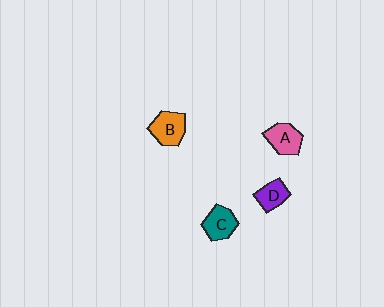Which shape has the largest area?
Shape B (orange).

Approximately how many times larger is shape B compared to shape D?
Approximately 1.3 times.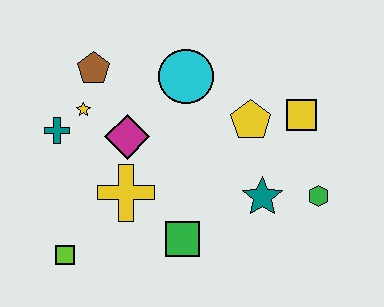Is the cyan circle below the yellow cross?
No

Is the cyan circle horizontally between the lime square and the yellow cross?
No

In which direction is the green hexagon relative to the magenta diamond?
The green hexagon is to the right of the magenta diamond.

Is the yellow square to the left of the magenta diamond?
No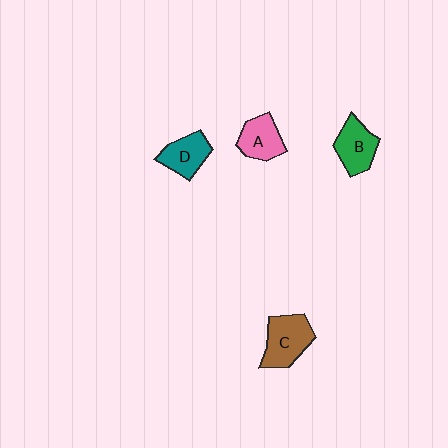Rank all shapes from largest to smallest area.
From largest to smallest: C (brown), B (green), A (pink), D (teal).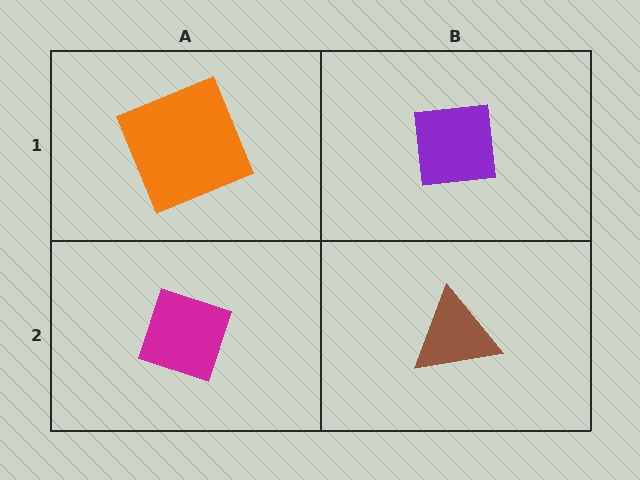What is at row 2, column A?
A magenta diamond.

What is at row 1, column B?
A purple square.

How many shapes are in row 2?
2 shapes.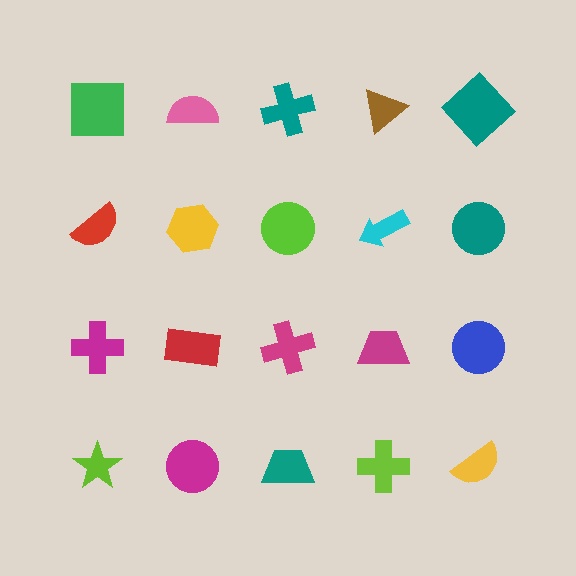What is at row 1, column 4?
A brown triangle.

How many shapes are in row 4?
5 shapes.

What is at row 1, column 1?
A green square.